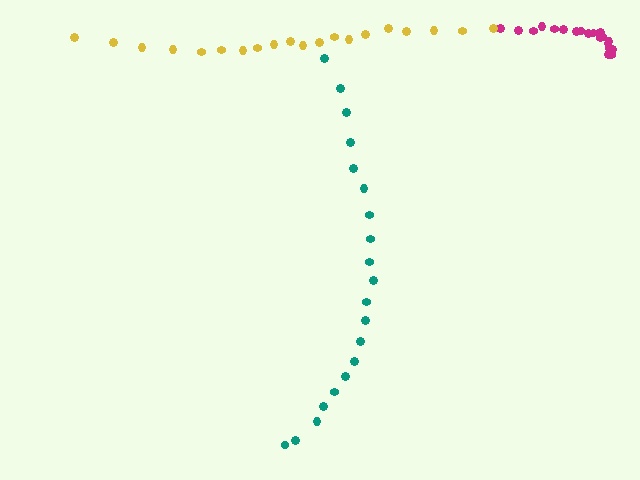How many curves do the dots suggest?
There are 3 distinct paths.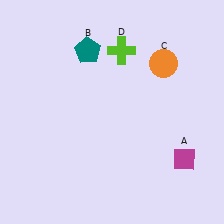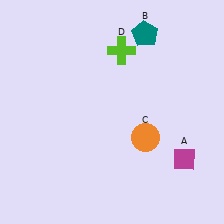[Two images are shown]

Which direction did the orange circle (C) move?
The orange circle (C) moved down.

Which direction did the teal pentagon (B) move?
The teal pentagon (B) moved right.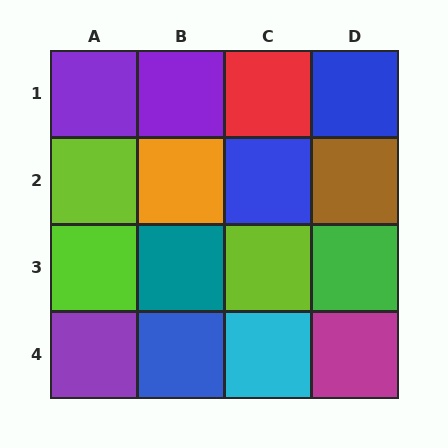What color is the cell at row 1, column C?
Red.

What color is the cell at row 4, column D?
Magenta.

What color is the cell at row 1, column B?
Purple.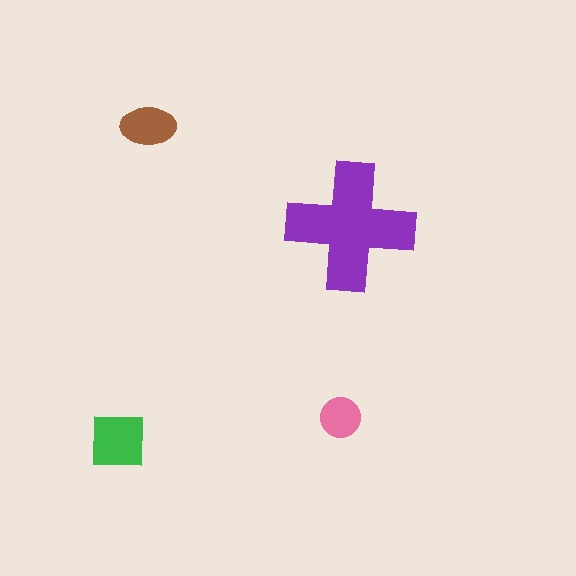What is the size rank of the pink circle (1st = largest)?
4th.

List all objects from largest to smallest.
The purple cross, the green square, the brown ellipse, the pink circle.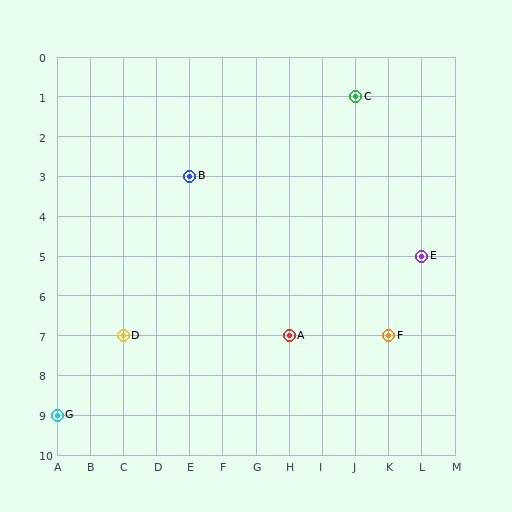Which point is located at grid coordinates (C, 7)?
Point D is at (C, 7).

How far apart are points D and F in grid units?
Points D and F are 8 columns apart.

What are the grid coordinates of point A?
Point A is at grid coordinates (H, 7).